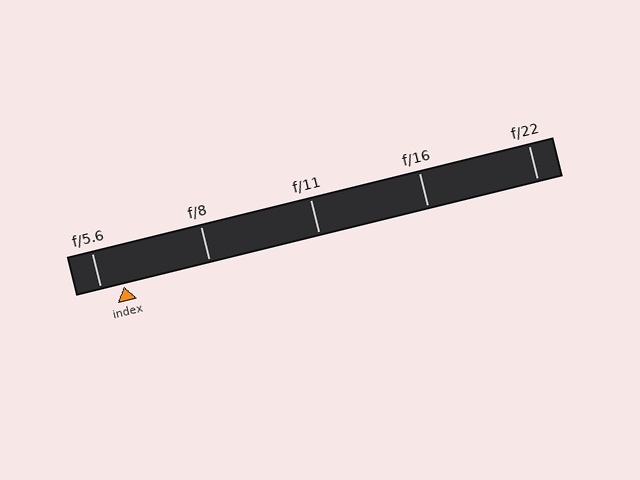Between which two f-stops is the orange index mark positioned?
The index mark is between f/5.6 and f/8.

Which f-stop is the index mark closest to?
The index mark is closest to f/5.6.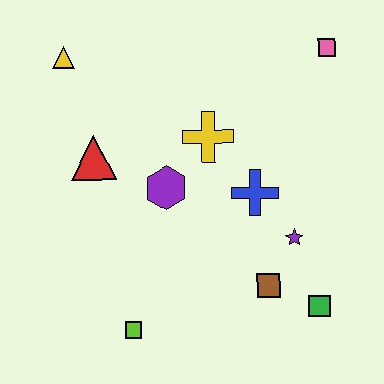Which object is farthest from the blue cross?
The yellow triangle is farthest from the blue cross.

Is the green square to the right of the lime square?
Yes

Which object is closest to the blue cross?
The purple star is closest to the blue cross.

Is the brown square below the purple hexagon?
Yes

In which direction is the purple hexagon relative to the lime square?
The purple hexagon is above the lime square.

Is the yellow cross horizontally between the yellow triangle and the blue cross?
Yes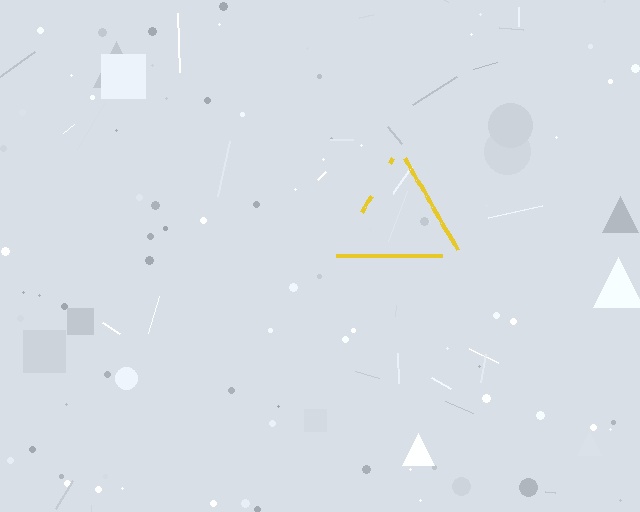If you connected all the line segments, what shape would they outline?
They would outline a triangle.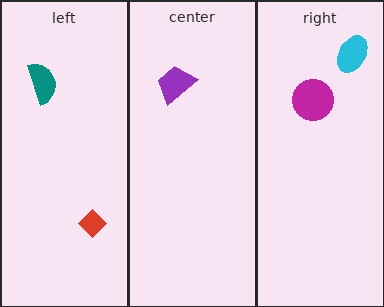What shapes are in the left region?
The teal semicircle, the red diamond.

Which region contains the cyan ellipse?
The right region.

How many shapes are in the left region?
2.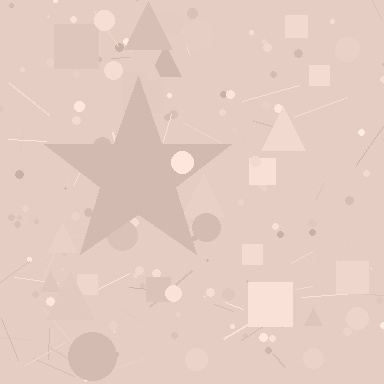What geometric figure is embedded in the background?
A star is embedded in the background.